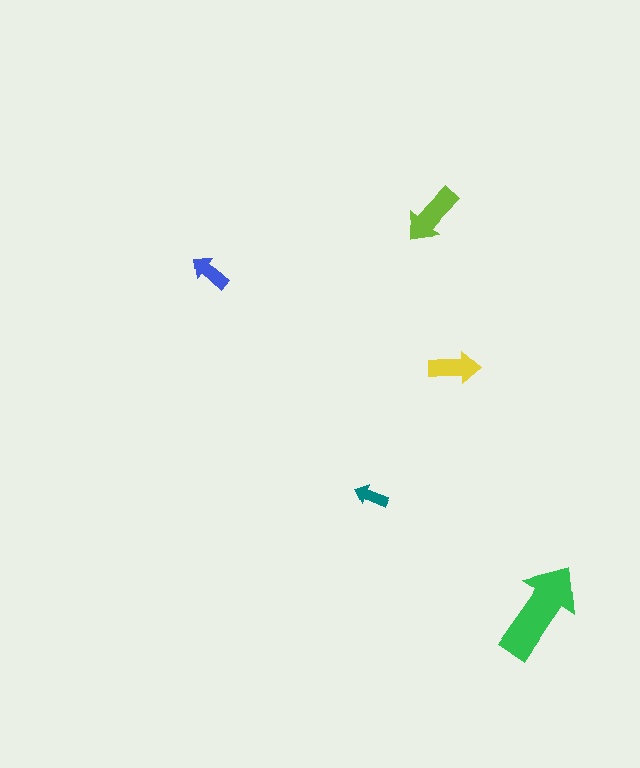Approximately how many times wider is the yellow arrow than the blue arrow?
About 1.5 times wider.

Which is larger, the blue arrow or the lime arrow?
The lime one.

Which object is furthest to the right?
The green arrow is rightmost.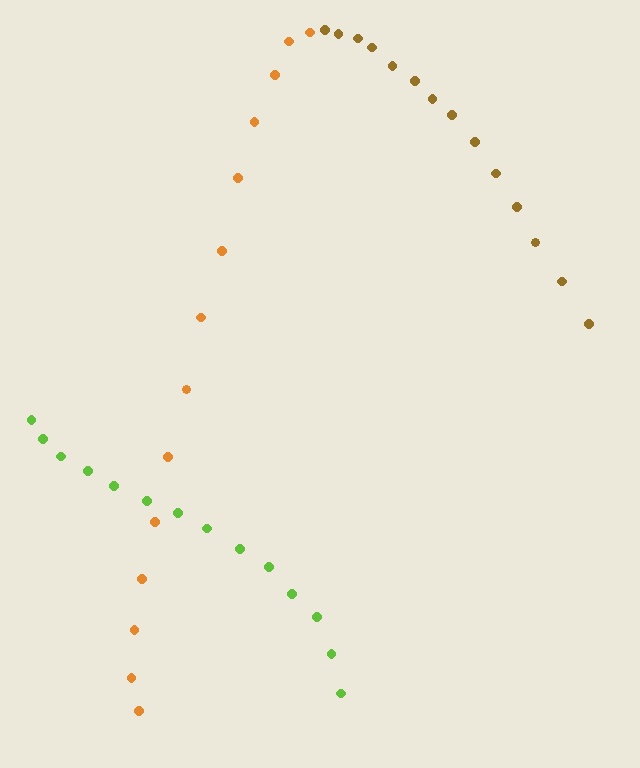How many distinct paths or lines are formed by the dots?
There are 3 distinct paths.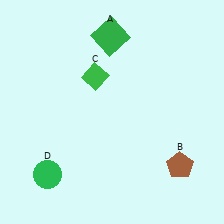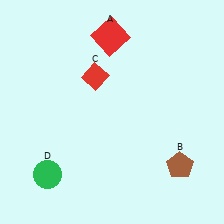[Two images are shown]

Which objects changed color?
A changed from green to red. C changed from green to red.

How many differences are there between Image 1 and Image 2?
There are 2 differences between the two images.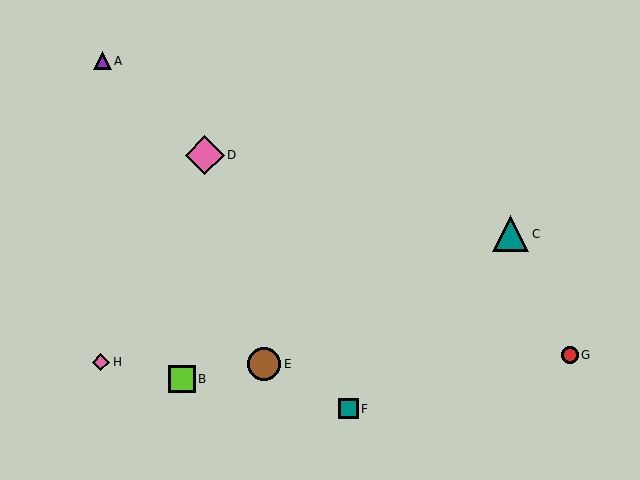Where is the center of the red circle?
The center of the red circle is at (570, 355).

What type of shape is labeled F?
Shape F is a teal square.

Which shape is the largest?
The pink diamond (labeled D) is the largest.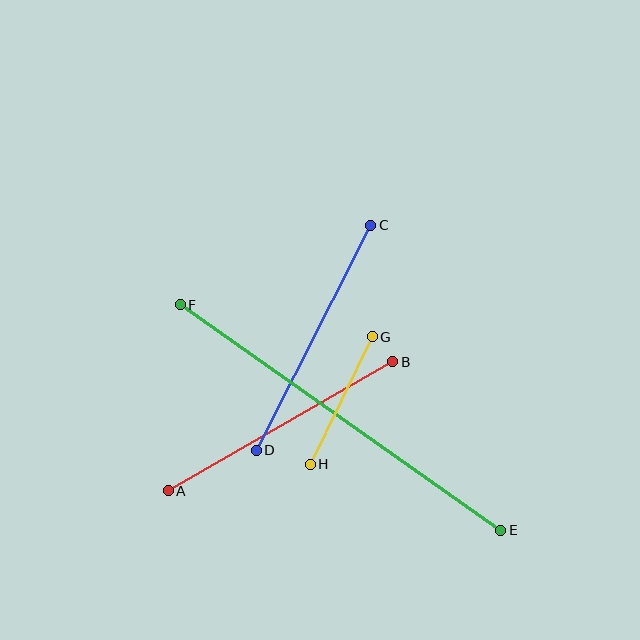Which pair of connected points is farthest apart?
Points E and F are farthest apart.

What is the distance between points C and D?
The distance is approximately 252 pixels.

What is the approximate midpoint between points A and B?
The midpoint is at approximately (280, 426) pixels.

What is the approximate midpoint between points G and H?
The midpoint is at approximately (341, 401) pixels.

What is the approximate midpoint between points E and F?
The midpoint is at approximately (341, 418) pixels.